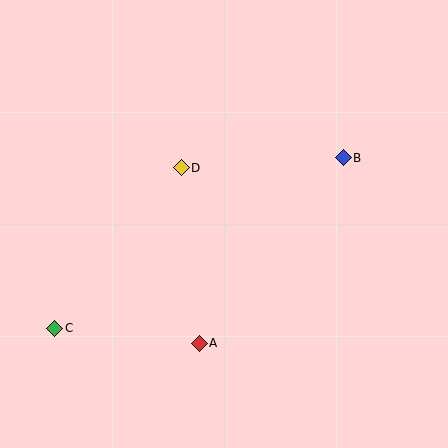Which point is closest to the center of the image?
Point D at (181, 168) is closest to the center.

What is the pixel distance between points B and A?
The distance between B and A is 235 pixels.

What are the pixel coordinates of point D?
Point D is at (181, 168).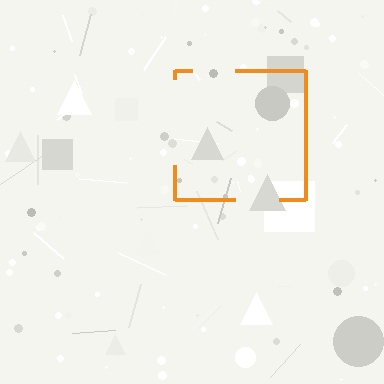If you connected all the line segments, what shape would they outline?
They would outline a square.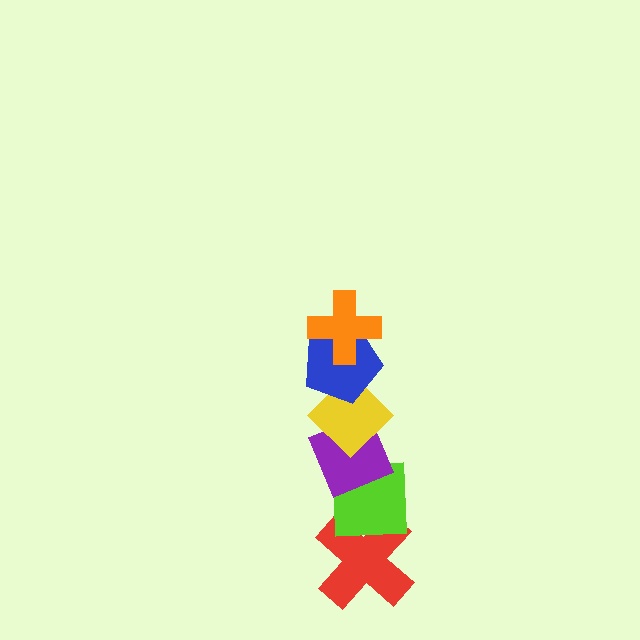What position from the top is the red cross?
The red cross is 6th from the top.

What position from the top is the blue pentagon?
The blue pentagon is 2nd from the top.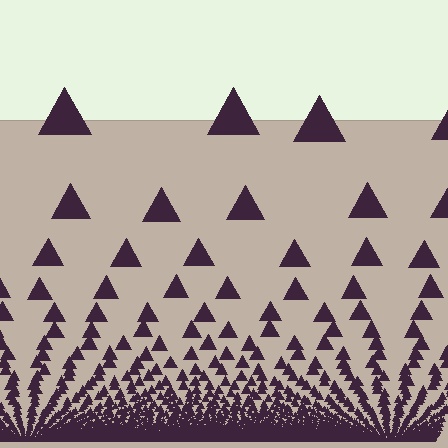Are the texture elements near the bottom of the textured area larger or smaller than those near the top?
Smaller. The gradient is inverted — elements near the bottom are smaller and denser.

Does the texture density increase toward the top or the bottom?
Density increases toward the bottom.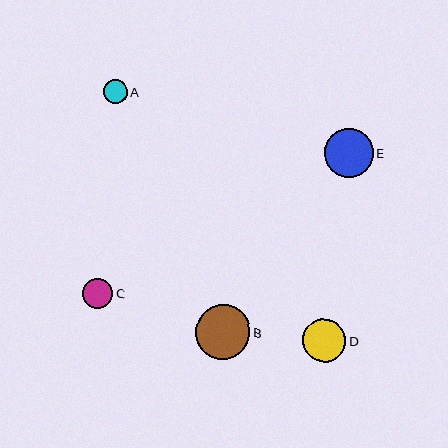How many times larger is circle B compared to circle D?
Circle B is approximately 1.3 times the size of circle D.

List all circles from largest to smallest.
From largest to smallest: B, E, D, C, A.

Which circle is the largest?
Circle B is the largest with a size of approximately 55 pixels.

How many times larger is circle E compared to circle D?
Circle E is approximately 1.1 times the size of circle D.